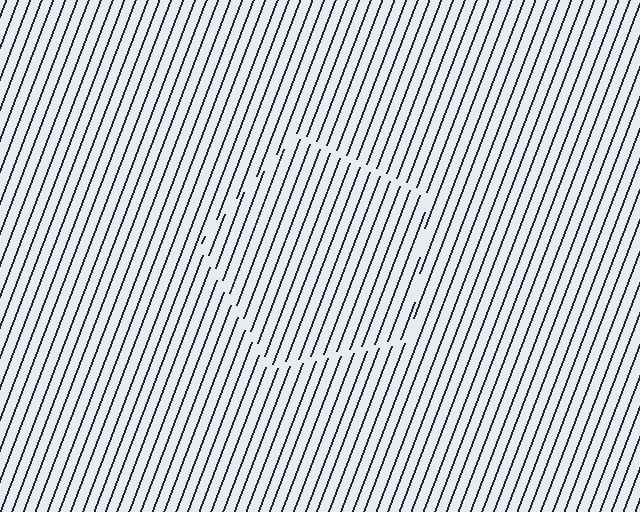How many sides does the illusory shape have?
5 sides — the line-ends trace a pentagon.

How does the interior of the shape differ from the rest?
The interior of the shape contains the same grating, shifted by half a period — the contour is defined by the phase discontinuity where line-ends from the inner and outer gratings abut.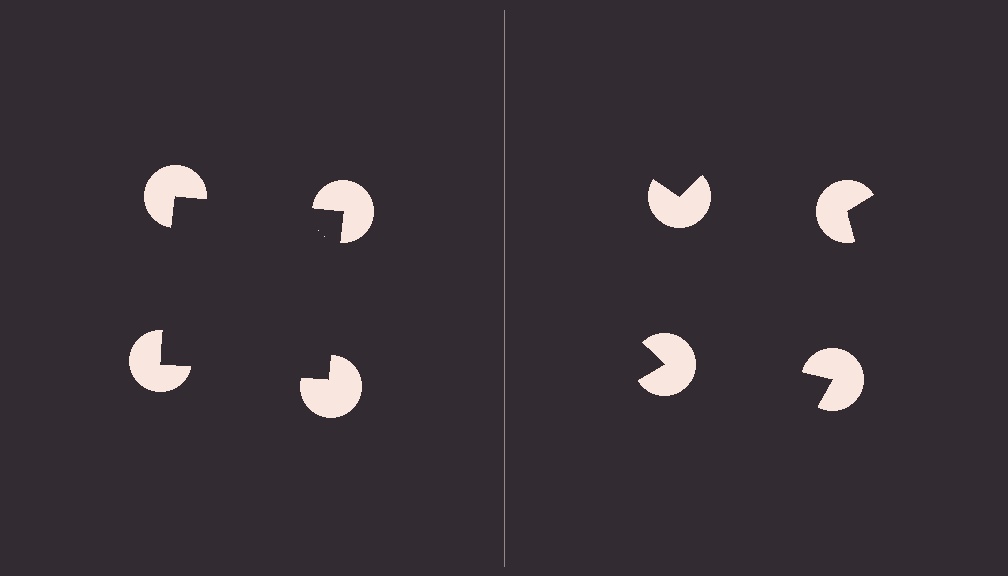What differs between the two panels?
The pac-man discs are positioned identically on both sides; only the wedge orientations differ. On the left they align to a square; on the right they are misaligned.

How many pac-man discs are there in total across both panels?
8 — 4 on each side.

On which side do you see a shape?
An illusory square appears on the left side. On the right side the wedge cuts are rotated, so no coherent shape forms.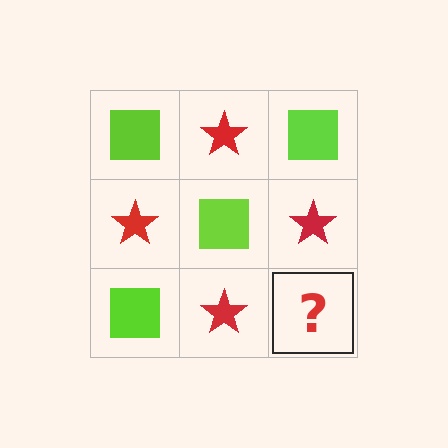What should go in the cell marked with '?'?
The missing cell should contain a lime square.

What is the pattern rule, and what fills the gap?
The rule is that it alternates lime square and red star in a checkerboard pattern. The gap should be filled with a lime square.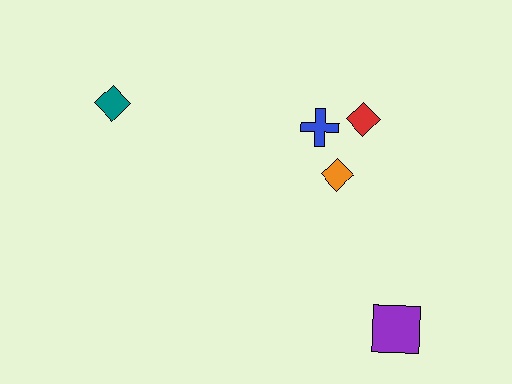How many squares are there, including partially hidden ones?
There is 1 square.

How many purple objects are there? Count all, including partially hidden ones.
There is 1 purple object.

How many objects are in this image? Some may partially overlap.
There are 5 objects.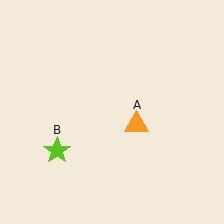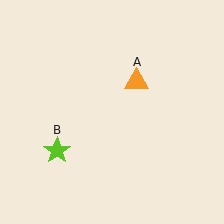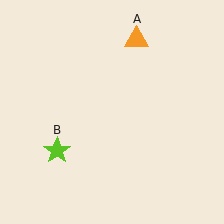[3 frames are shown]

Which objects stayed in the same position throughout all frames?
Lime star (object B) remained stationary.